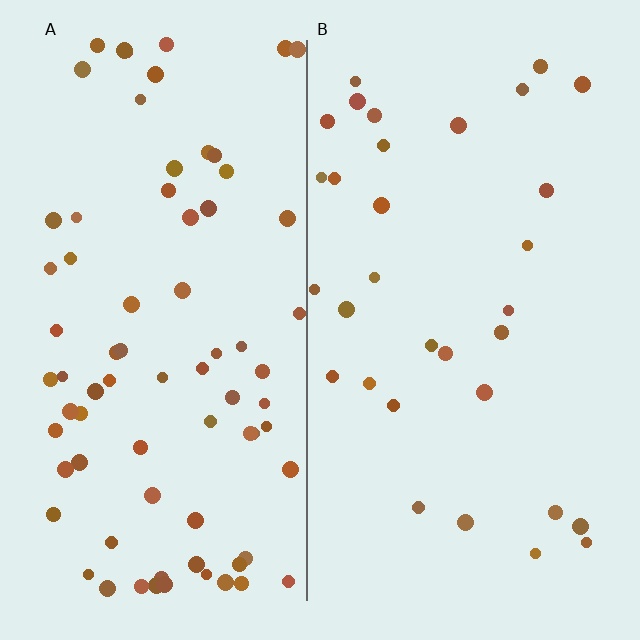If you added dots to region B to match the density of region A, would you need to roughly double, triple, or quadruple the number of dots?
Approximately double.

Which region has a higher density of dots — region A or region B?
A (the left).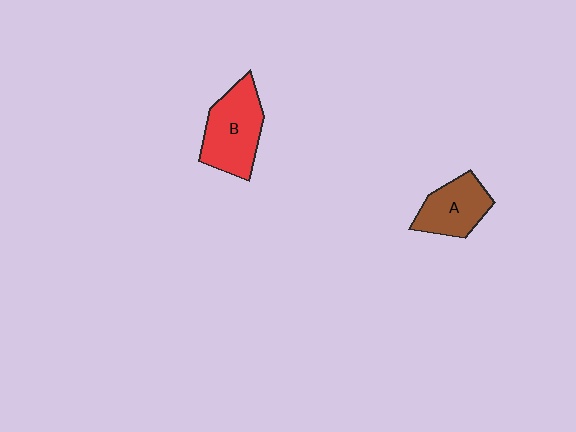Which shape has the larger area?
Shape B (red).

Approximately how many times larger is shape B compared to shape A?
Approximately 1.3 times.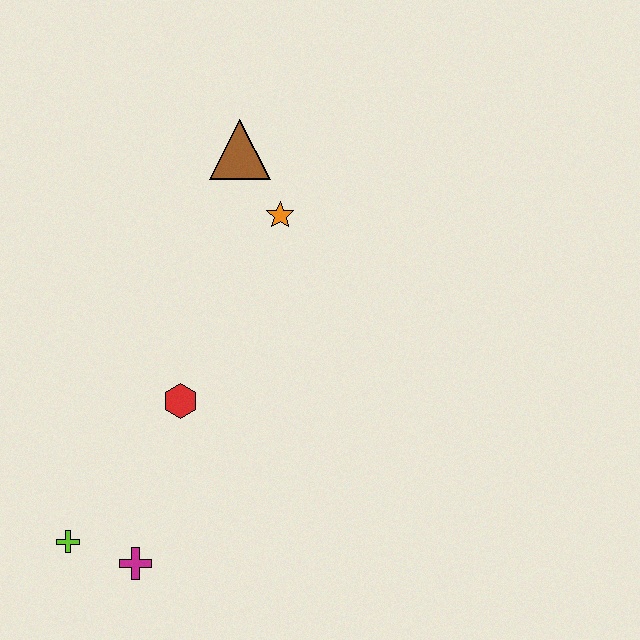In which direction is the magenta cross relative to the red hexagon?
The magenta cross is below the red hexagon.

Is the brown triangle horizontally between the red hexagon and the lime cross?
No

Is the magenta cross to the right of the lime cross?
Yes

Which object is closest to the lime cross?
The magenta cross is closest to the lime cross.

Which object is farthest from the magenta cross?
The brown triangle is farthest from the magenta cross.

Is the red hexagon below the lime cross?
No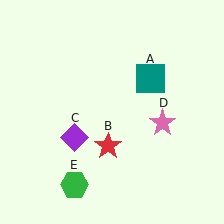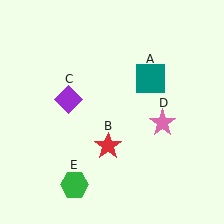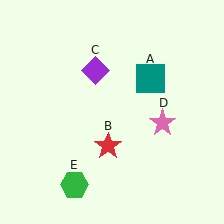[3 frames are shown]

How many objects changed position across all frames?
1 object changed position: purple diamond (object C).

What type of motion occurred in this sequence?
The purple diamond (object C) rotated clockwise around the center of the scene.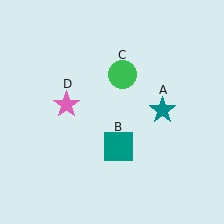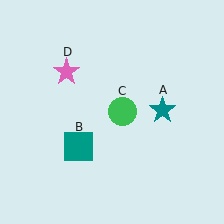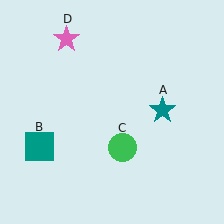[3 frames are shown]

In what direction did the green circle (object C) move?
The green circle (object C) moved down.